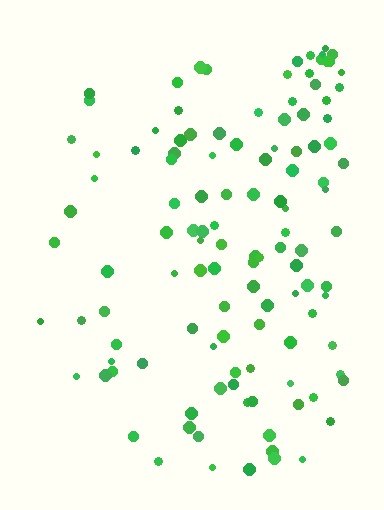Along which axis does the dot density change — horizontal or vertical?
Horizontal.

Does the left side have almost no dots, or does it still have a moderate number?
Still a moderate number, just noticeably fewer than the right.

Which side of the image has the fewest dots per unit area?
The left.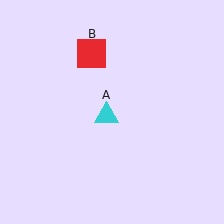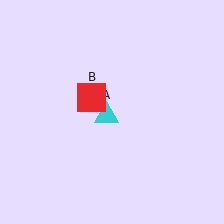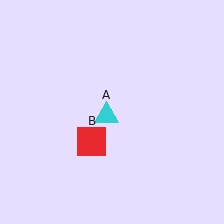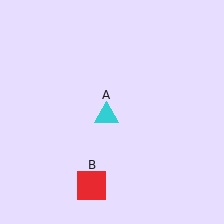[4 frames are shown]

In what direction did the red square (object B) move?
The red square (object B) moved down.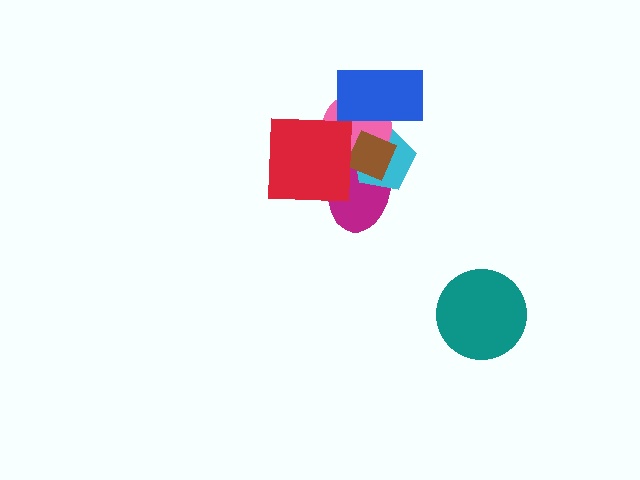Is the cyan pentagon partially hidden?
Yes, it is partially covered by another shape.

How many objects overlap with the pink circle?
5 objects overlap with the pink circle.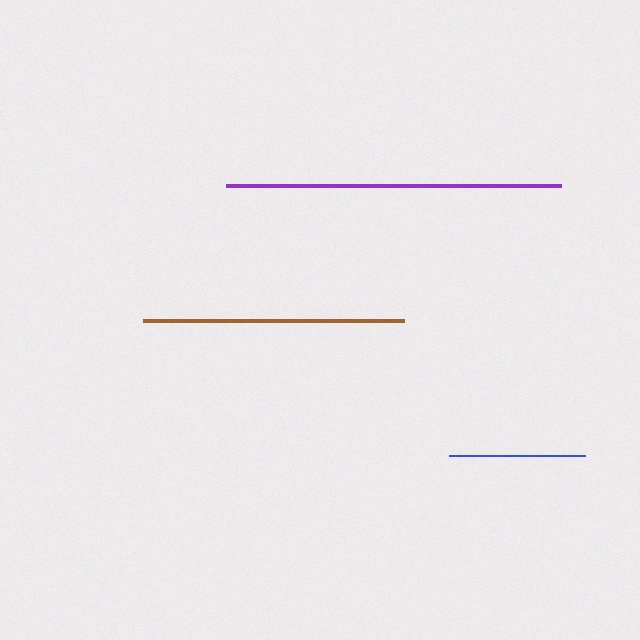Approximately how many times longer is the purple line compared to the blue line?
The purple line is approximately 2.5 times the length of the blue line.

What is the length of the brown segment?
The brown segment is approximately 261 pixels long.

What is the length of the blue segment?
The blue segment is approximately 136 pixels long.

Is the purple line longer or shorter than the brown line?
The purple line is longer than the brown line.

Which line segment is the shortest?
The blue line is the shortest at approximately 136 pixels.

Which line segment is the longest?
The purple line is the longest at approximately 335 pixels.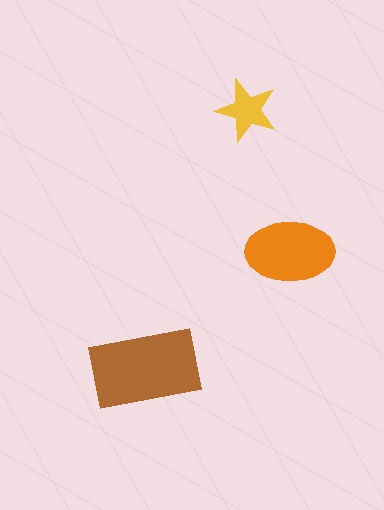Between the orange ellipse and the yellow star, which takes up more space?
The orange ellipse.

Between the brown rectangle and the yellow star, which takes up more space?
The brown rectangle.